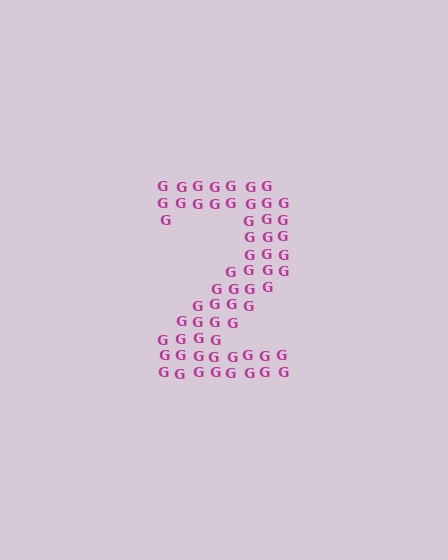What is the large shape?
The large shape is the digit 2.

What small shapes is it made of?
It is made of small letter G's.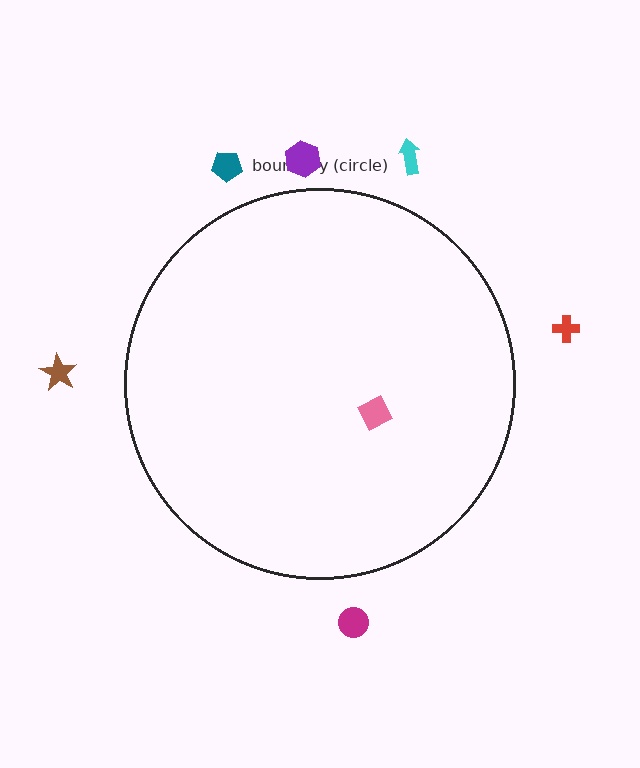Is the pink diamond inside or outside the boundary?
Inside.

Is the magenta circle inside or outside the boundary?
Outside.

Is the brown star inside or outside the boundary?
Outside.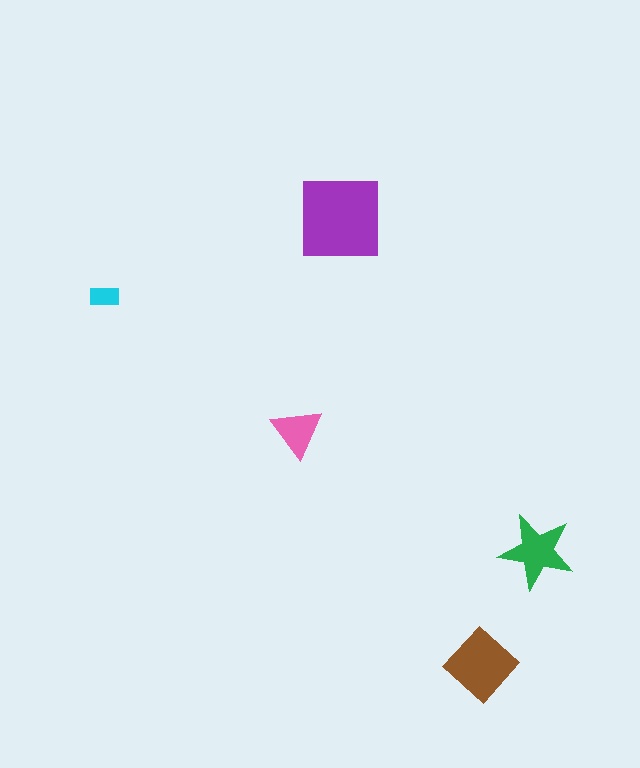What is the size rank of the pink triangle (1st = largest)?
4th.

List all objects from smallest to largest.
The cyan rectangle, the pink triangle, the green star, the brown diamond, the purple square.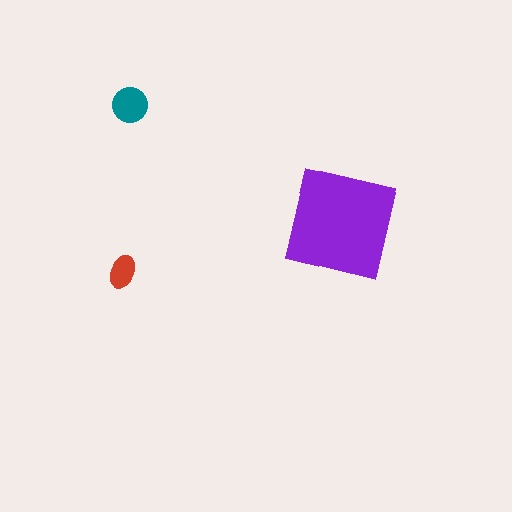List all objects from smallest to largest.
The red ellipse, the teal circle, the purple square.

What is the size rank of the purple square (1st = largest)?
1st.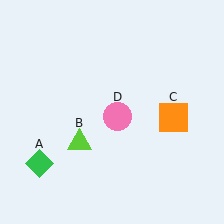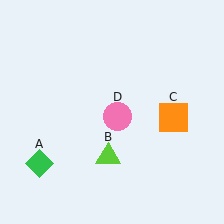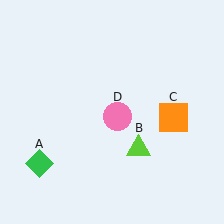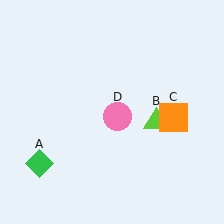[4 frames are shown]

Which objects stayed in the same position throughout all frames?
Green diamond (object A) and orange square (object C) and pink circle (object D) remained stationary.